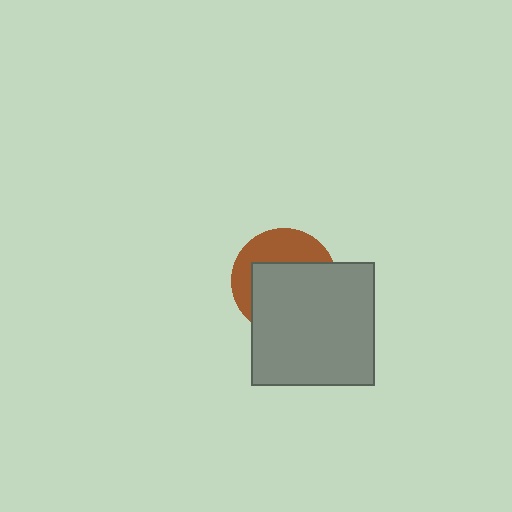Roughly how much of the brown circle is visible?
A small part of it is visible (roughly 38%).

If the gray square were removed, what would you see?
You would see the complete brown circle.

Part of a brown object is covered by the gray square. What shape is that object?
It is a circle.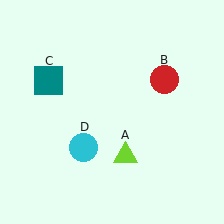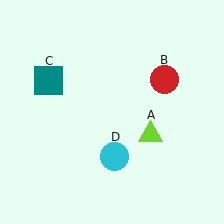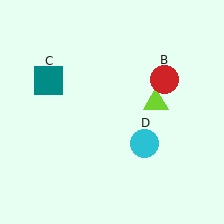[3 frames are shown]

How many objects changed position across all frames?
2 objects changed position: lime triangle (object A), cyan circle (object D).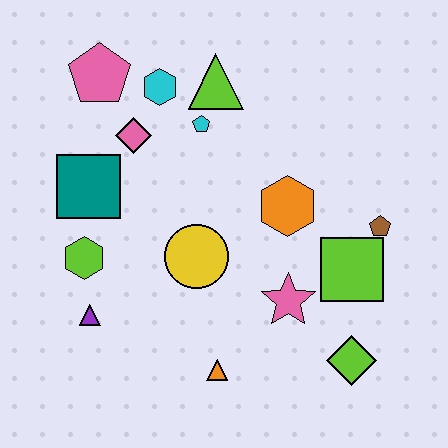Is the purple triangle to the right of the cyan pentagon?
No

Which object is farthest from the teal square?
The lime diamond is farthest from the teal square.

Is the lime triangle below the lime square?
No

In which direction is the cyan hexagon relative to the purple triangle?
The cyan hexagon is above the purple triangle.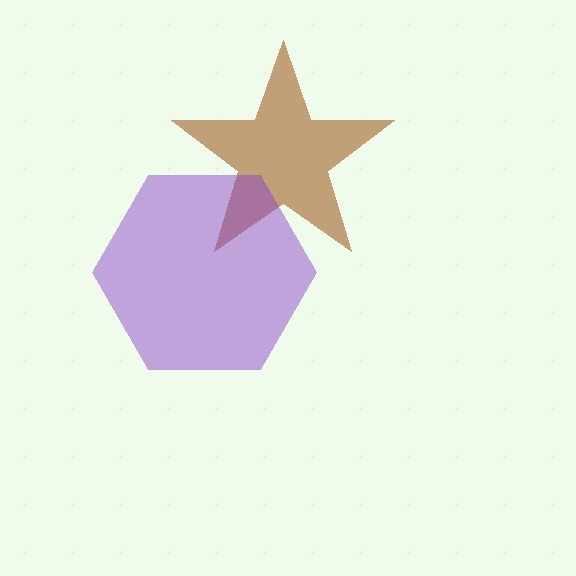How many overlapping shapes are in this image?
There are 2 overlapping shapes in the image.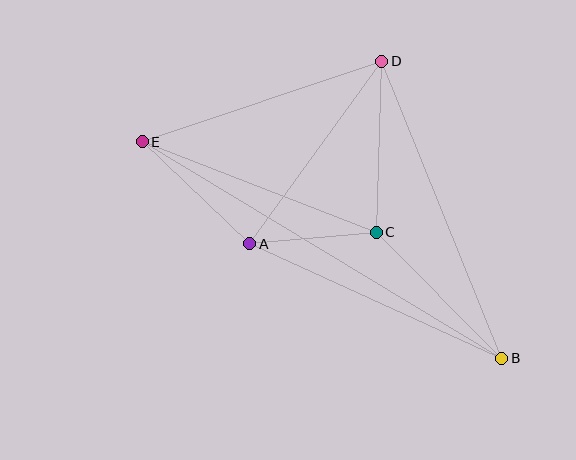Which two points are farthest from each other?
Points B and E are farthest from each other.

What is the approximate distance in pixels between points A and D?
The distance between A and D is approximately 225 pixels.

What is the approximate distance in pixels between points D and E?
The distance between D and E is approximately 253 pixels.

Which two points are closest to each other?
Points A and C are closest to each other.